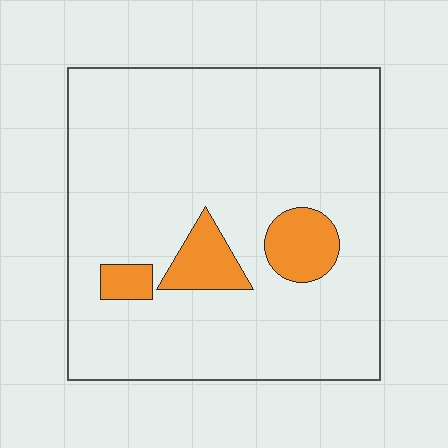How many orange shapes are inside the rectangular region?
3.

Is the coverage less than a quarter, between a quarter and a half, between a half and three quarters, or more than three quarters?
Less than a quarter.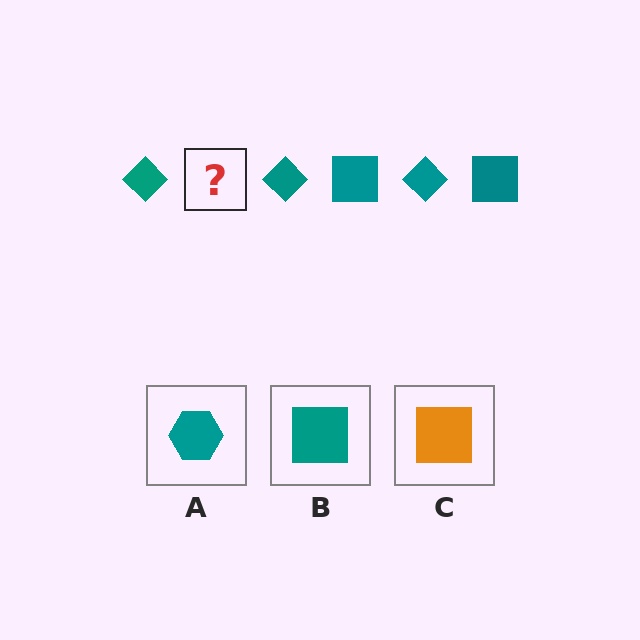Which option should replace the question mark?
Option B.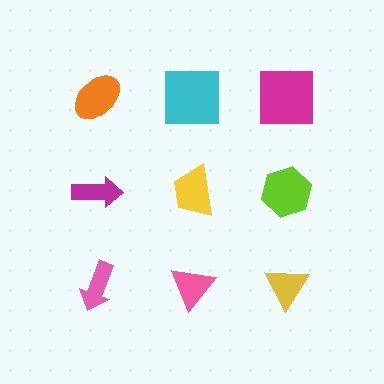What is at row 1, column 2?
A cyan square.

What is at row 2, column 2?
A yellow trapezoid.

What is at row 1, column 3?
A magenta square.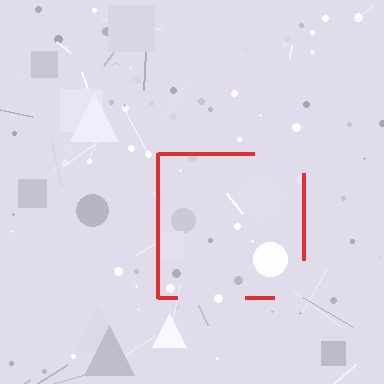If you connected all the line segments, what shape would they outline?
They would outline a square.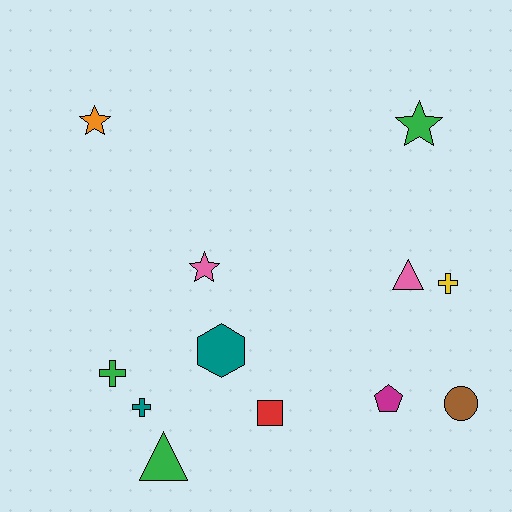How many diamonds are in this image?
There are no diamonds.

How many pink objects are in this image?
There are 2 pink objects.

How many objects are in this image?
There are 12 objects.